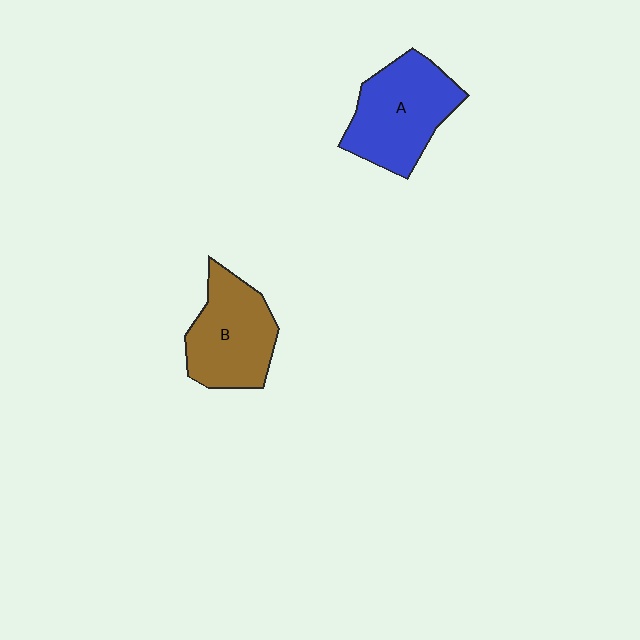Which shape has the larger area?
Shape A (blue).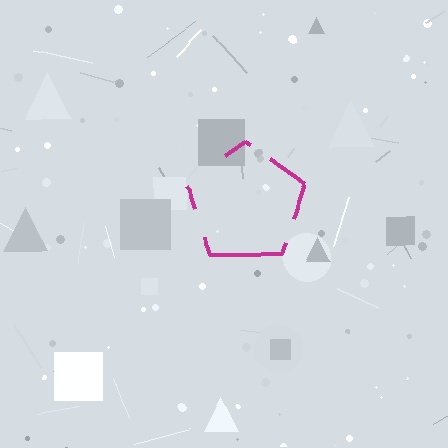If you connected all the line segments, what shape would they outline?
They would outline a pentagon.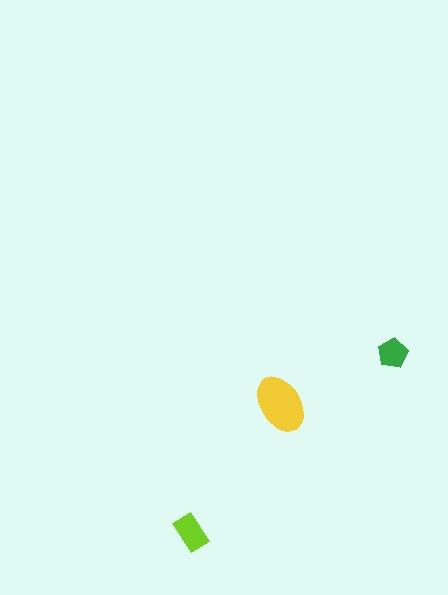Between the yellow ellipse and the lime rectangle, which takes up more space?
The yellow ellipse.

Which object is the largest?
The yellow ellipse.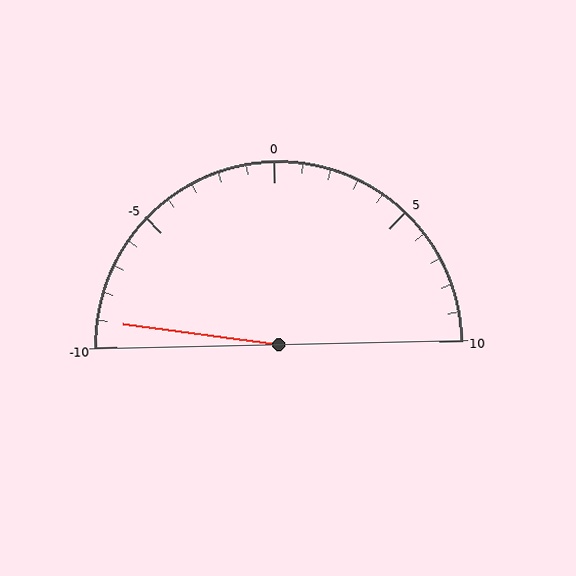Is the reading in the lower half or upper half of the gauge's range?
The reading is in the lower half of the range (-10 to 10).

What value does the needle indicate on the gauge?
The needle indicates approximately -9.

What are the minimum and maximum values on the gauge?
The gauge ranges from -10 to 10.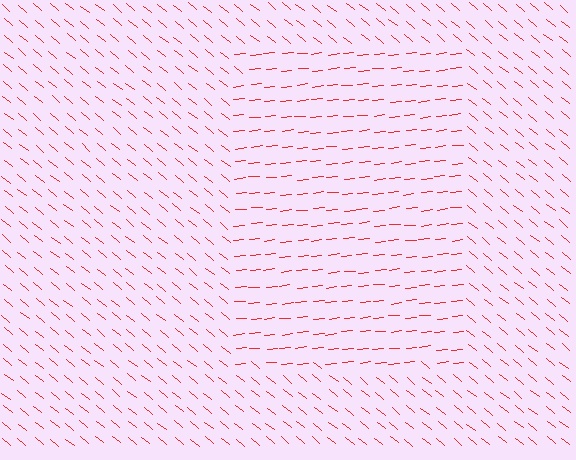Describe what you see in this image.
The image is filled with small red line segments. A rectangle region in the image has lines oriented differently from the surrounding lines, creating a visible texture boundary.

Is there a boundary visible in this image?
Yes, there is a texture boundary formed by a change in line orientation.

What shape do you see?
I see a rectangle.